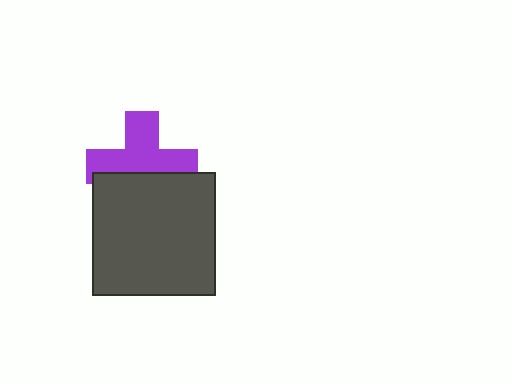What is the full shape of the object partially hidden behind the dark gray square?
The partially hidden object is a purple cross.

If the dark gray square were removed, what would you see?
You would see the complete purple cross.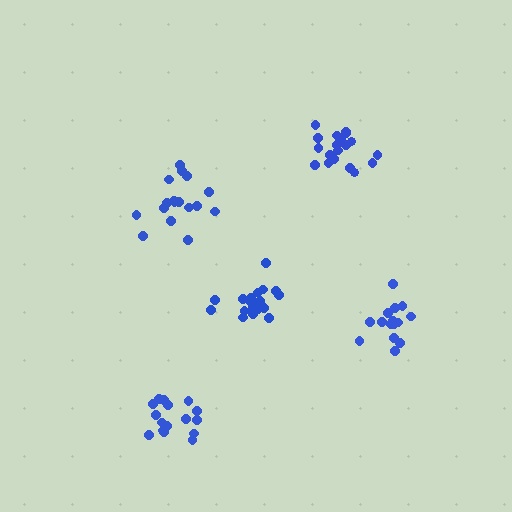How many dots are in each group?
Group 1: 15 dots, Group 2: 19 dots, Group 3: 18 dots, Group 4: 16 dots, Group 5: 17 dots (85 total).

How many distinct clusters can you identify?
There are 5 distinct clusters.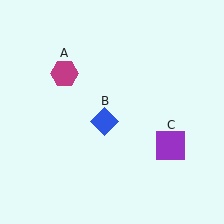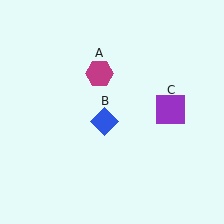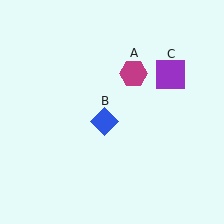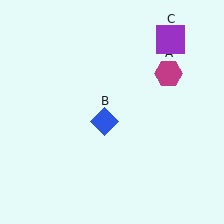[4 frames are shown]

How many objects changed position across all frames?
2 objects changed position: magenta hexagon (object A), purple square (object C).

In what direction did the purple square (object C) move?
The purple square (object C) moved up.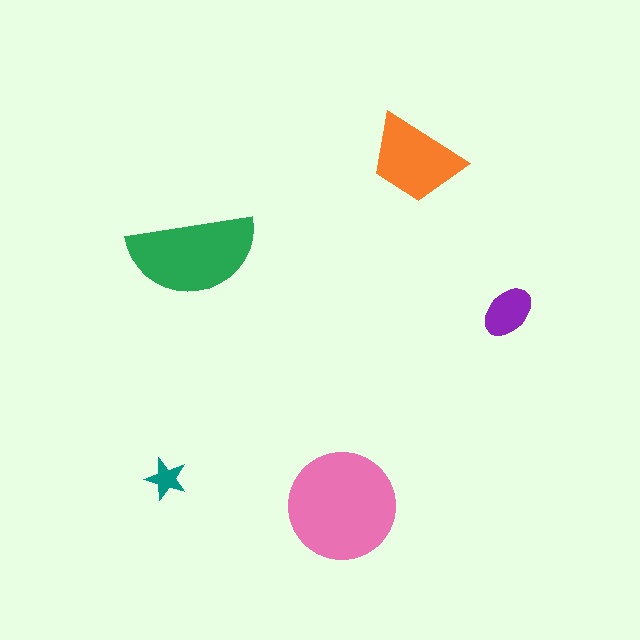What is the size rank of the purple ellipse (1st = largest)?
4th.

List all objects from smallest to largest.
The teal star, the purple ellipse, the orange trapezoid, the green semicircle, the pink circle.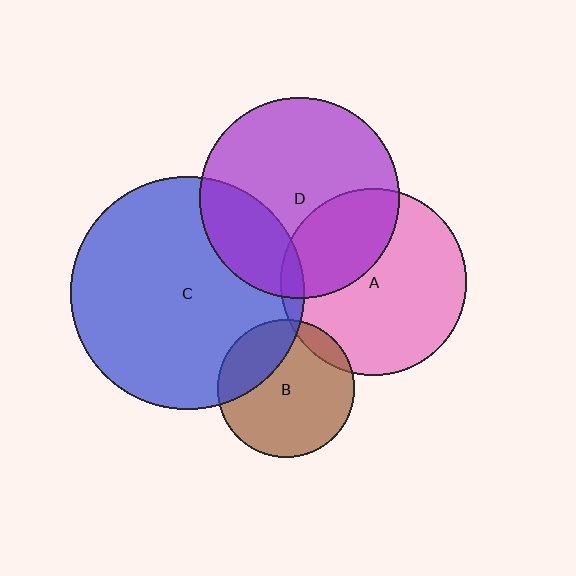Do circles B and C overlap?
Yes.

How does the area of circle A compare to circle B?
Approximately 1.8 times.